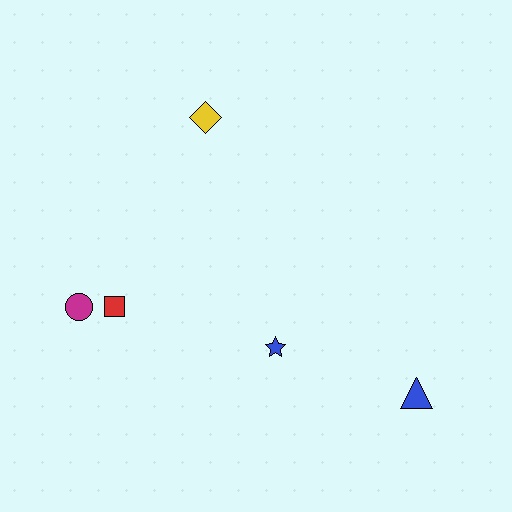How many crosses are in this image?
There are no crosses.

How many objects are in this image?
There are 5 objects.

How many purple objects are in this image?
There are no purple objects.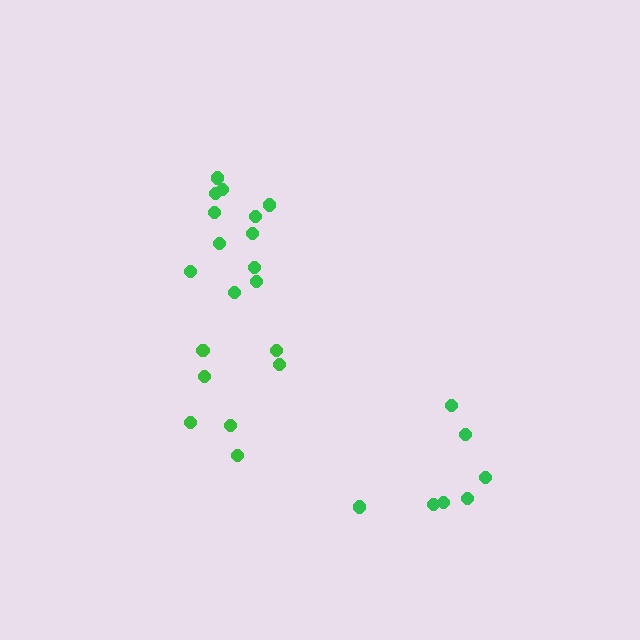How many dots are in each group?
Group 1: 7 dots, Group 2: 7 dots, Group 3: 13 dots (27 total).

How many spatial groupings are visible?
There are 3 spatial groupings.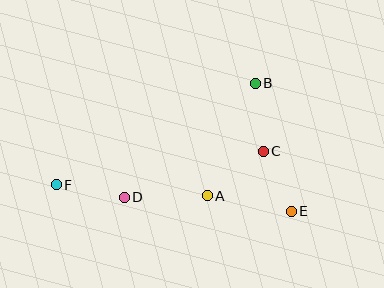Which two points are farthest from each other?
Points E and F are farthest from each other.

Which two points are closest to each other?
Points C and E are closest to each other.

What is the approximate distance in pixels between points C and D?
The distance between C and D is approximately 146 pixels.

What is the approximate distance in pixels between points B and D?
The distance between B and D is approximately 173 pixels.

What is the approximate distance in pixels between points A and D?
The distance between A and D is approximately 83 pixels.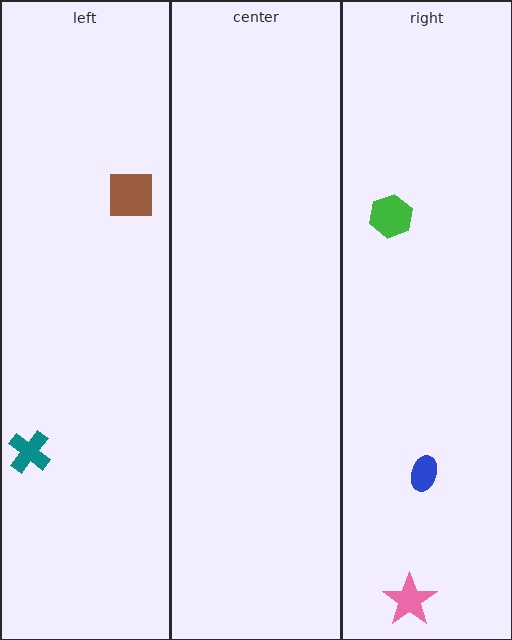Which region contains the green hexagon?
The right region.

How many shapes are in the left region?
2.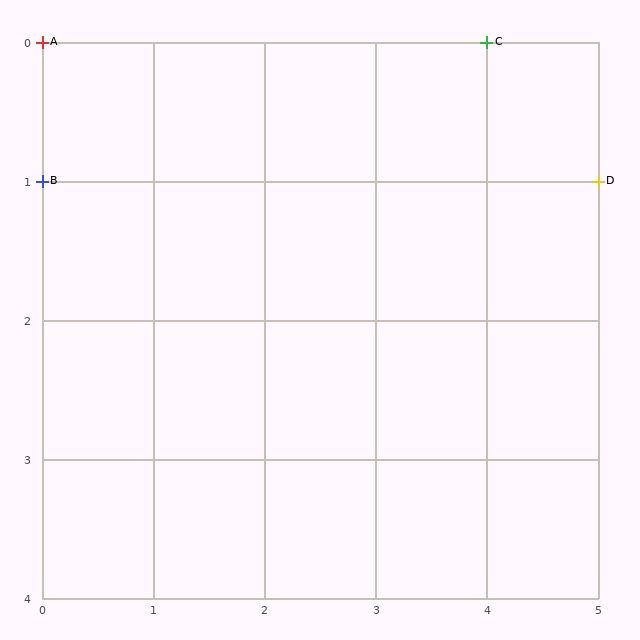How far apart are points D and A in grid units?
Points D and A are 5 columns and 1 row apart (about 5.1 grid units diagonally).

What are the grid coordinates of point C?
Point C is at grid coordinates (4, 0).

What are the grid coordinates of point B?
Point B is at grid coordinates (0, 1).